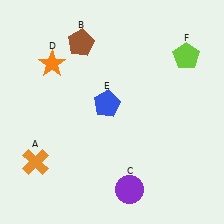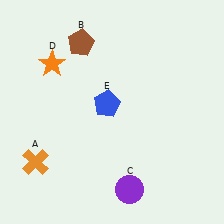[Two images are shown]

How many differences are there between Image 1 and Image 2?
There is 1 difference between the two images.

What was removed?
The lime pentagon (F) was removed in Image 2.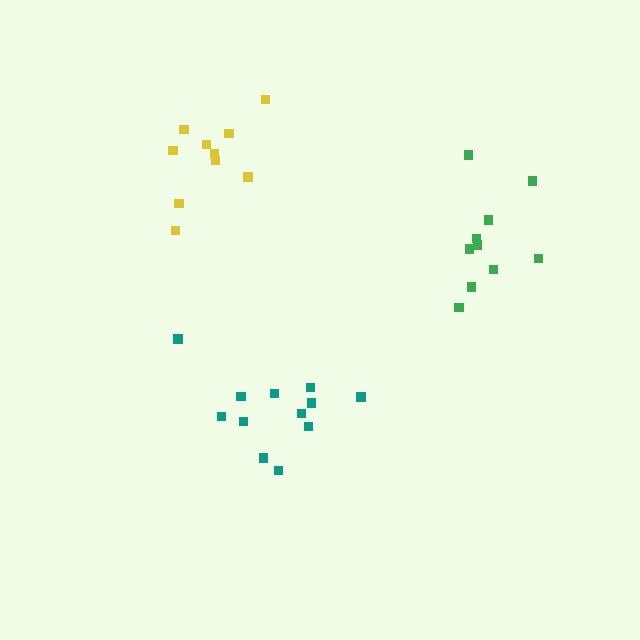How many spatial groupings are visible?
There are 3 spatial groupings.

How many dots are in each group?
Group 1: 12 dots, Group 2: 10 dots, Group 3: 10 dots (32 total).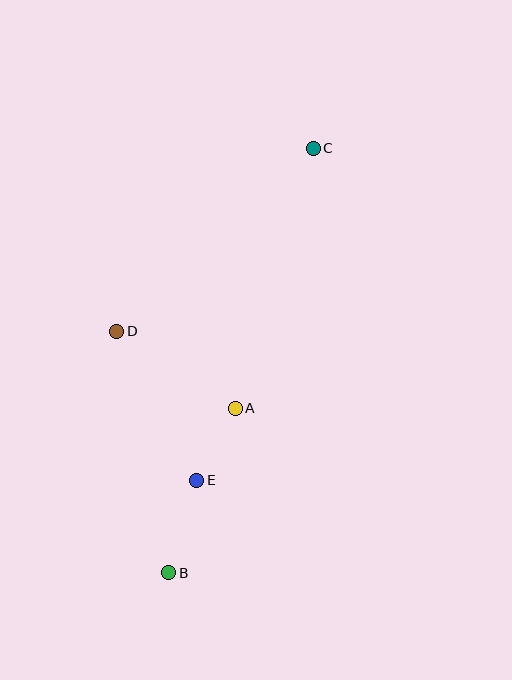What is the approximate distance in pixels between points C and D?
The distance between C and D is approximately 269 pixels.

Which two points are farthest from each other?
Points B and C are farthest from each other.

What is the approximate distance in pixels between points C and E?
The distance between C and E is approximately 352 pixels.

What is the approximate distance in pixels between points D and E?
The distance between D and E is approximately 169 pixels.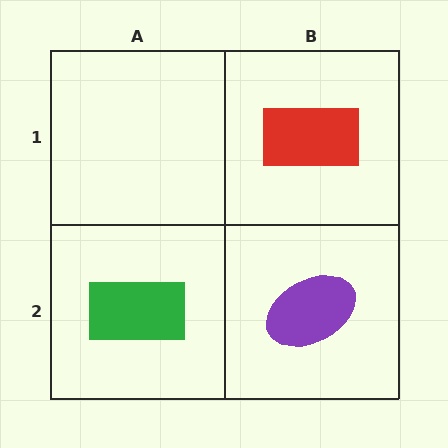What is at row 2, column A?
A green rectangle.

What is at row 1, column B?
A red rectangle.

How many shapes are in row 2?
2 shapes.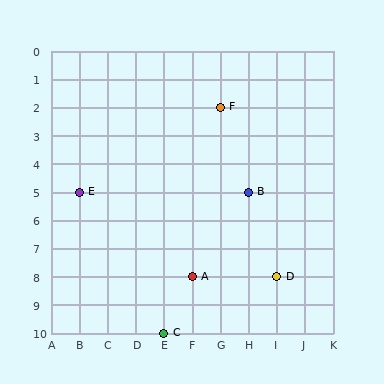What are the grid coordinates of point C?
Point C is at grid coordinates (E, 10).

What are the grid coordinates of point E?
Point E is at grid coordinates (B, 5).